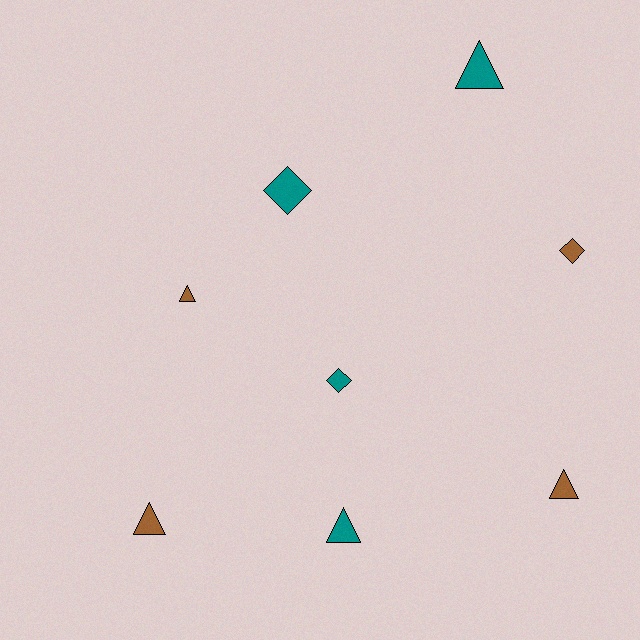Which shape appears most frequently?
Triangle, with 5 objects.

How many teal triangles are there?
There are 2 teal triangles.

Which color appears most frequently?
Teal, with 4 objects.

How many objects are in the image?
There are 8 objects.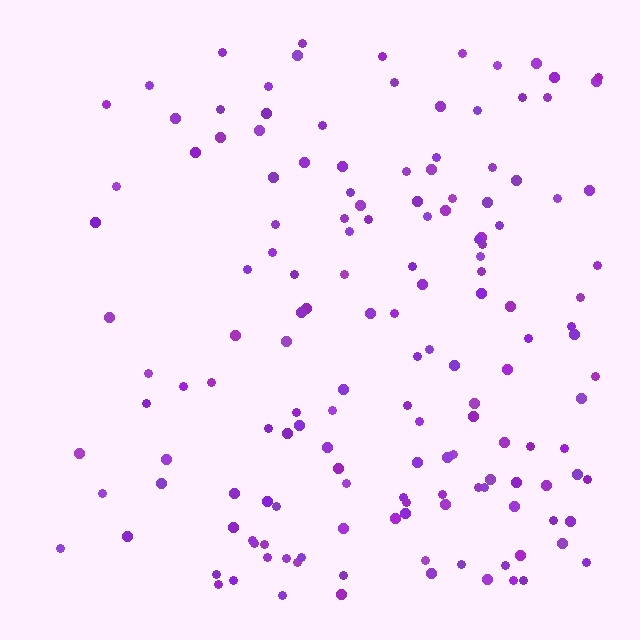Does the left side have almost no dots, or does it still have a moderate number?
Still a moderate number, just noticeably fewer than the right.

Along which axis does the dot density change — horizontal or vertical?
Horizontal.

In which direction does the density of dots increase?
From left to right, with the right side densest.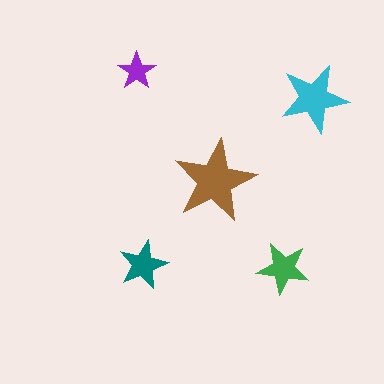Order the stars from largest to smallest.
the brown one, the cyan one, the green one, the teal one, the purple one.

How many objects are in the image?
There are 5 objects in the image.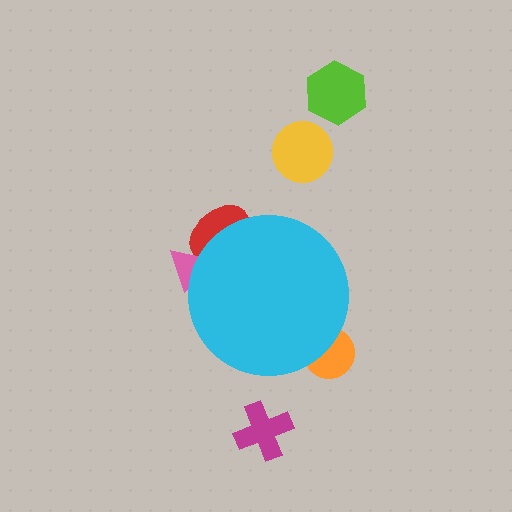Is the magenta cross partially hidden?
No, the magenta cross is fully visible.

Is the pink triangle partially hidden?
Yes, the pink triangle is partially hidden behind the cyan circle.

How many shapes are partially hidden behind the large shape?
3 shapes are partially hidden.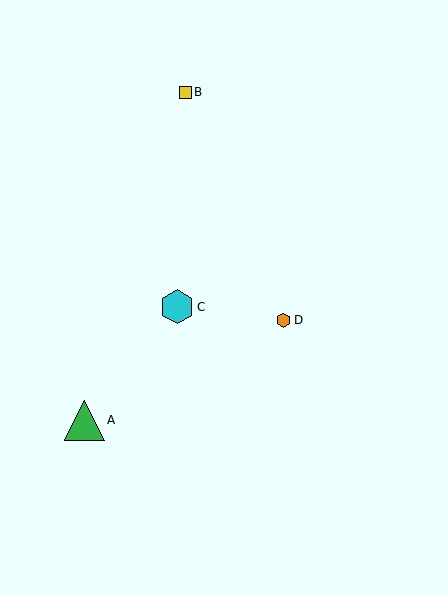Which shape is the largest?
The green triangle (labeled A) is the largest.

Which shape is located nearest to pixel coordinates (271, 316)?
The orange hexagon (labeled D) at (284, 320) is nearest to that location.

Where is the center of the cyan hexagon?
The center of the cyan hexagon is at (177, 307).